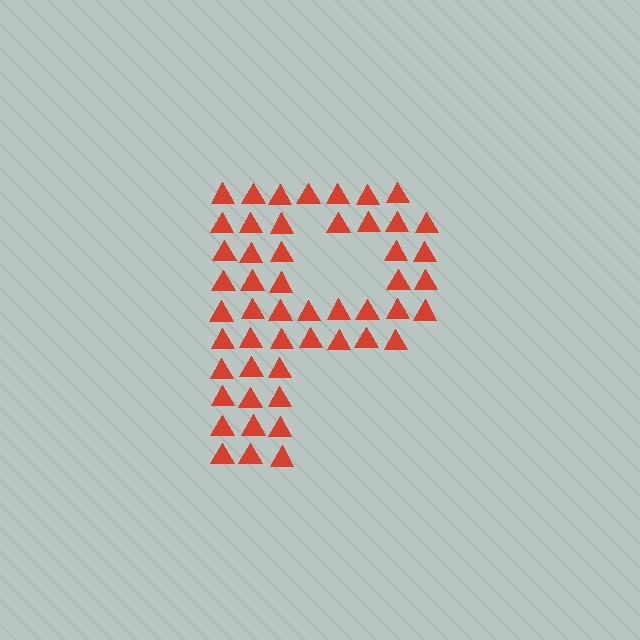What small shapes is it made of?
It is made of small triangles.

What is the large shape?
The large shape is the letter P.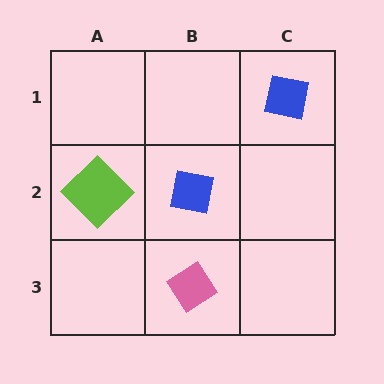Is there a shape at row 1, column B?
No, that cell is empty.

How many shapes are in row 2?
2 shapes.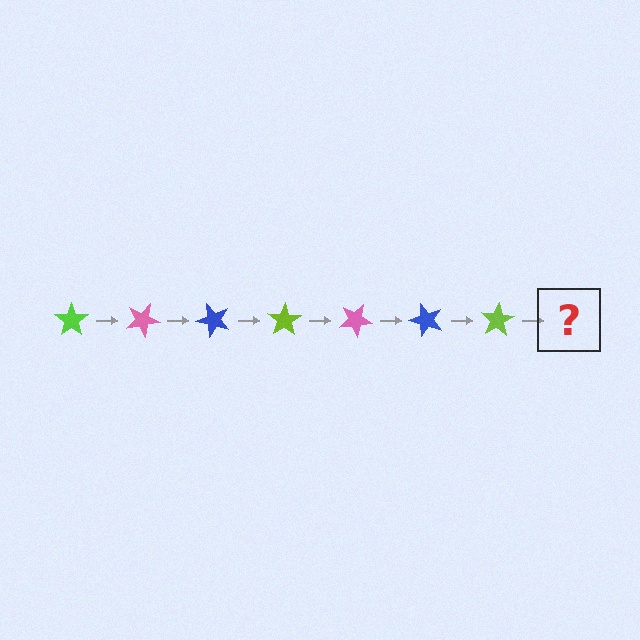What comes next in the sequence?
The next element should be a pink star, rotated 175 degrees from the start.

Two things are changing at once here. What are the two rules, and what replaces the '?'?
The two rules are that it rotates 25 degrees each step and the color cycles through lime, pink, and blue. The '?' should be a pink star, rotated 175 degrees from the start.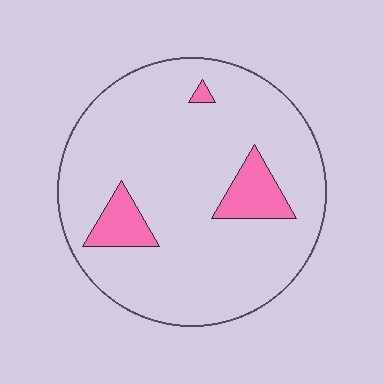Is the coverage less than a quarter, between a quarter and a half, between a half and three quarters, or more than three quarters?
Less than a quarter.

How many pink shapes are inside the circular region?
3.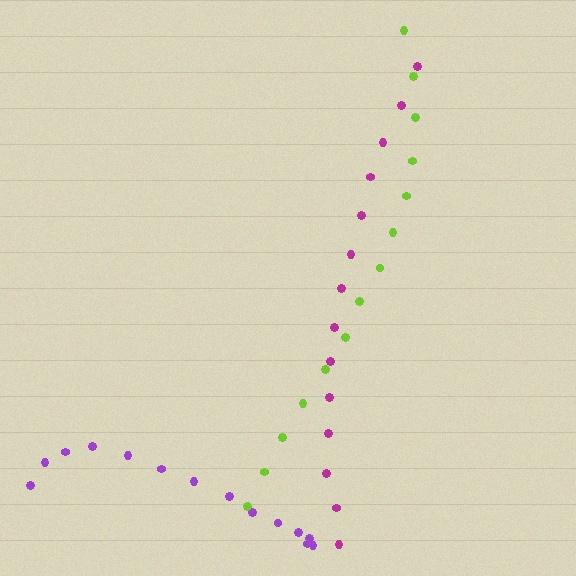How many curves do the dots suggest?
There are 3 distinct paths.